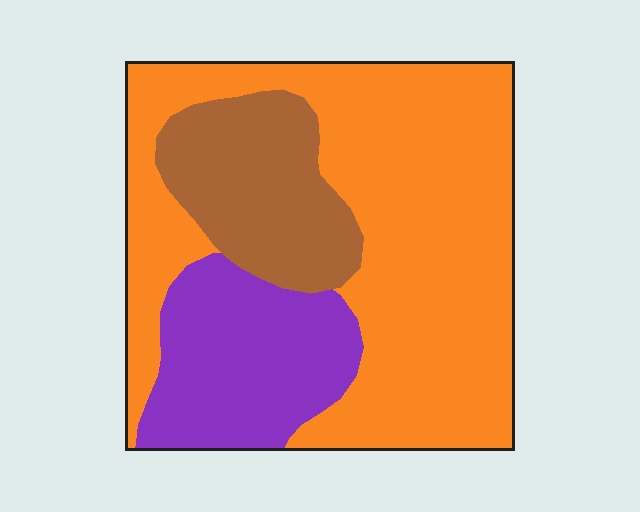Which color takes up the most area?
Orange, at roughly 60%.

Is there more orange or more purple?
Orange.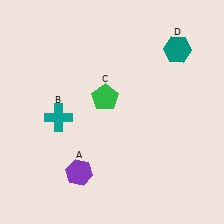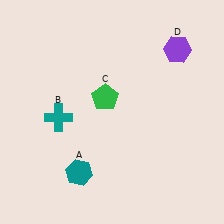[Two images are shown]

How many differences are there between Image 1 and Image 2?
There are 2 differences between the two images.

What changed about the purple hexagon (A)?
In Image 1, A is purple. In Image 2, it changed to teal.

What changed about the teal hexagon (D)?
In Image 1, D is teal. In Image 2, it changed to purple.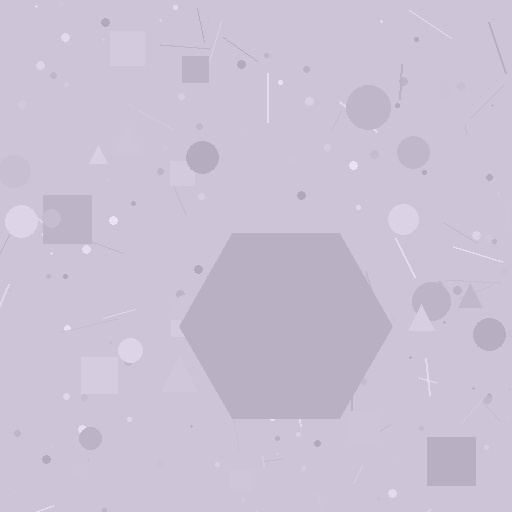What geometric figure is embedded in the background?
A hexagon is embedded in the background.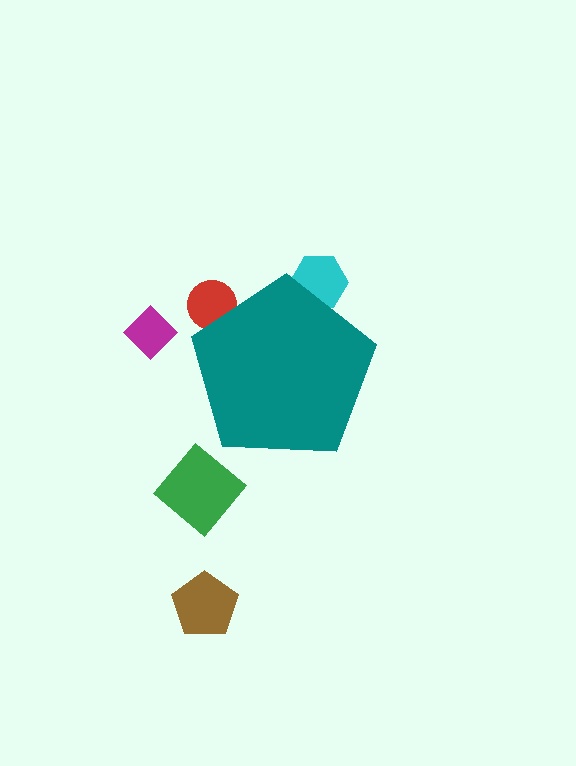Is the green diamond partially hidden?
No, the green diamond is fully visible.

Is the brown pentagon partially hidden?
No, the brown pentagon is fully visible.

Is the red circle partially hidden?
Yes, the red circle is partially hidden behind the teal pentagon.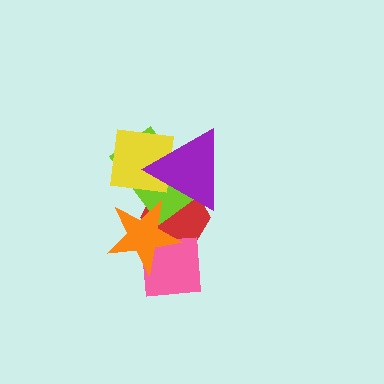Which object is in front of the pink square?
The orange star is in front of the pink square.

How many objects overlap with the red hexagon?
4 objects overlap with the red hexagon.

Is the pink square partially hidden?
Yes, it is partially covered by another shape.